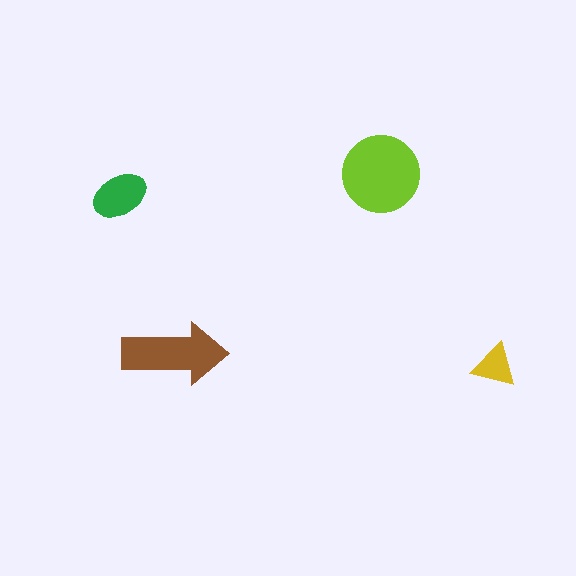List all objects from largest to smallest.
The lime circle, the brown arrow, the green ellipse, the yellow triangle.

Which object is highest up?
The lime circle is topmost.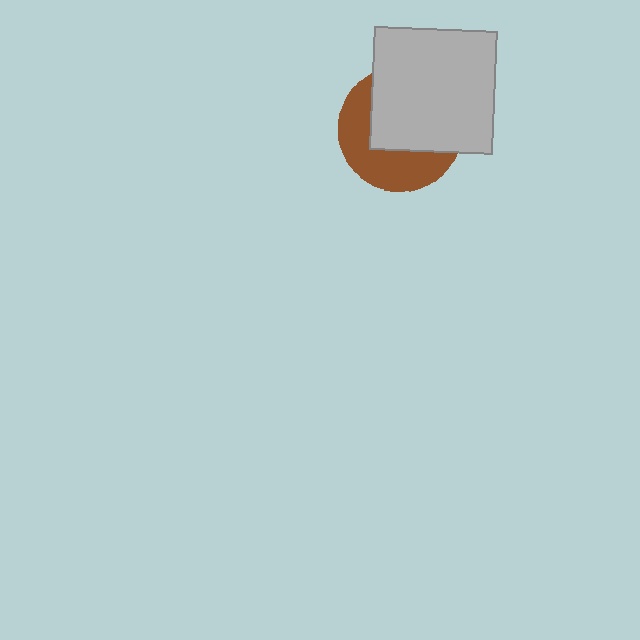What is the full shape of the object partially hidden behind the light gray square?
The partially hidden object is a brown circle.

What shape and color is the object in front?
The object in front is a light gray square.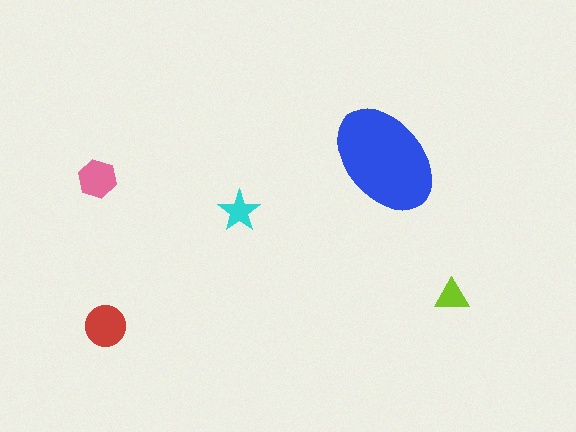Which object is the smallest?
The lime triangle.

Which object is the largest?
The blue ellipse.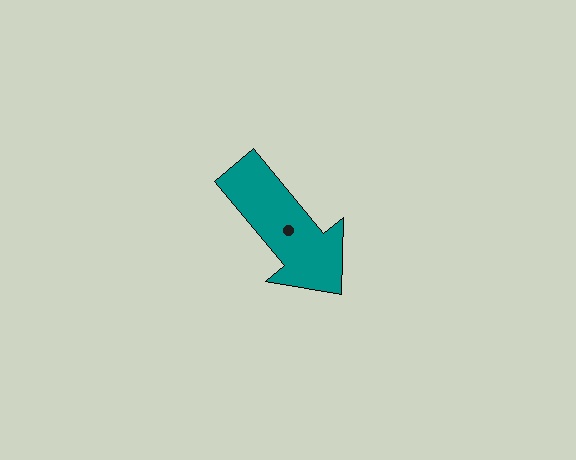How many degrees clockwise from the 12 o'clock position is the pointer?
Approximately 140 degrees.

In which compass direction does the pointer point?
Southeast.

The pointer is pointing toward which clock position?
Roughly 5 o'clock.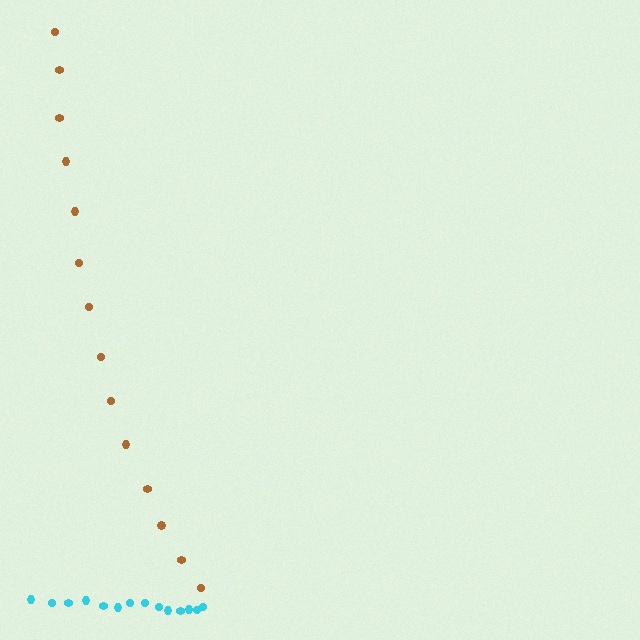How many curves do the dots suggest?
There are 2 distinct paths.